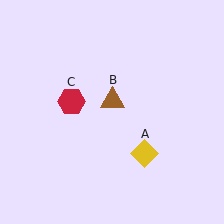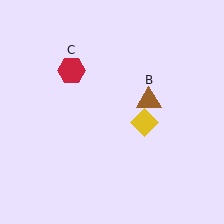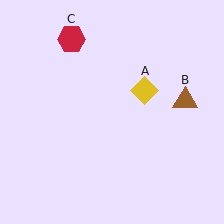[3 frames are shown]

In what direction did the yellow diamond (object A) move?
The yellow diamond (object A) moved up.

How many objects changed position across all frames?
3 objects changed position: yellow diamond (object A), brown triangle (object B), red hexagon (object C).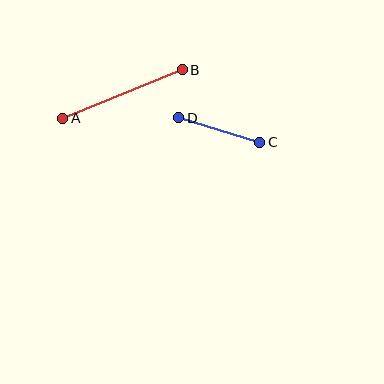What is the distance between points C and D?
The distance is approximately 85 pixels.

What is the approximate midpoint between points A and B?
The midpoint is at approximately (123, 94) pixels.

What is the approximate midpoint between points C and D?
The midpoint is at approximately (219, 130) pixels.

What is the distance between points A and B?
The distance is approximately 129 pixels.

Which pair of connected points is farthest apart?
Points A and B are farthest apart.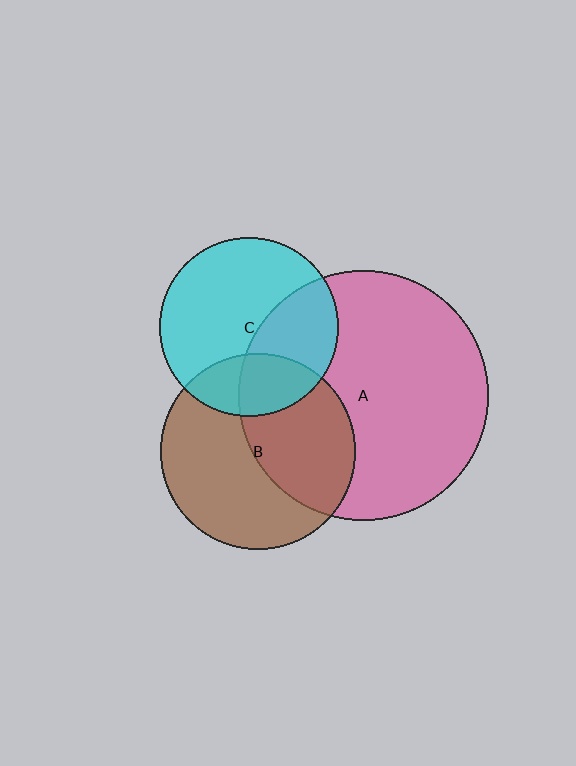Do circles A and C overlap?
Yes.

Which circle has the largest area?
Circle A (pink).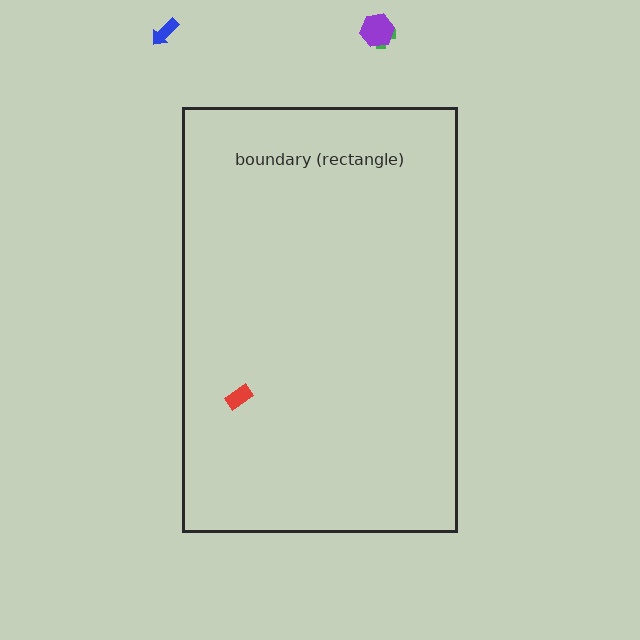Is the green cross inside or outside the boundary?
Outside.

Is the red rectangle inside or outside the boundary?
Inside.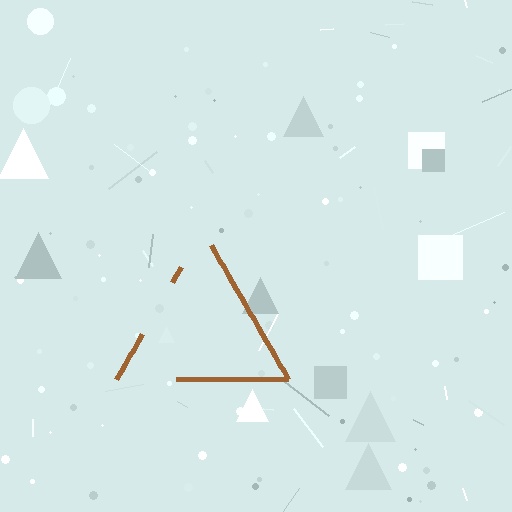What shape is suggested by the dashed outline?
The dashed outline suggests a triangle.